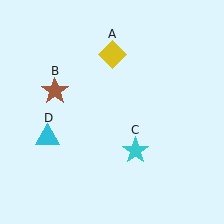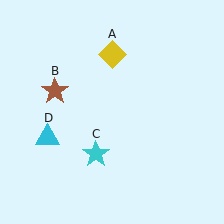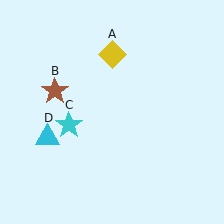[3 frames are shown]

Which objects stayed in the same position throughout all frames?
Yellow diamond (object A) and brown star (object B) and cyan triangle (object D) remained stationary.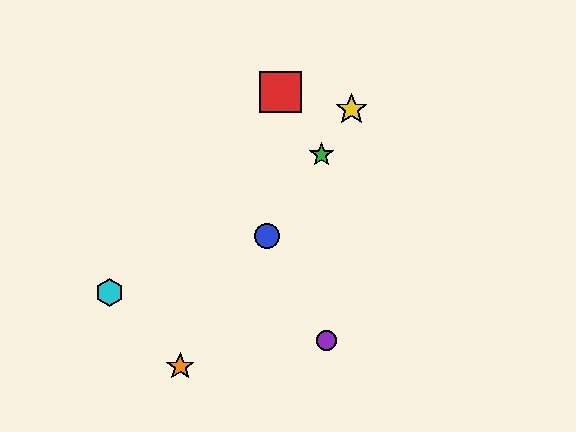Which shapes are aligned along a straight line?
The blue circle, the green star, the yellow star, the orange star are aligned along a straight line.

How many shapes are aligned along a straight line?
4 shapes (the blue circle, the green star, the yellow star, the orange star) are aligned along a straight line.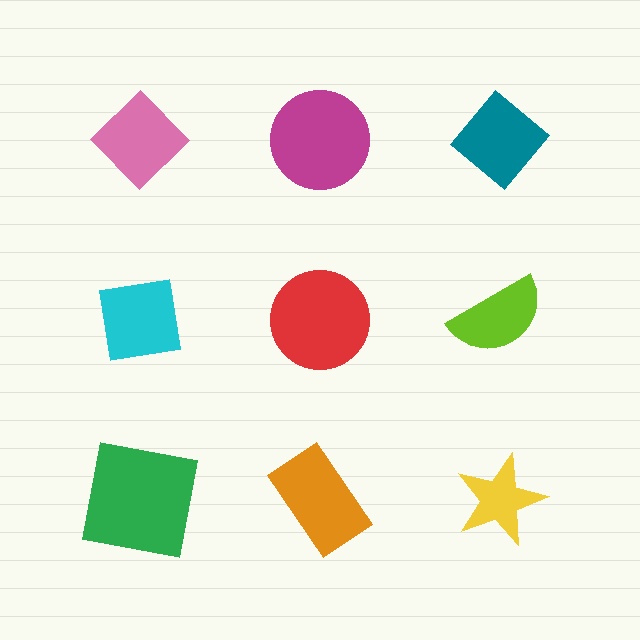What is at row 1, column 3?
A teal diamond.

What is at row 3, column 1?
A green square.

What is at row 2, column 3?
A lime semicircle.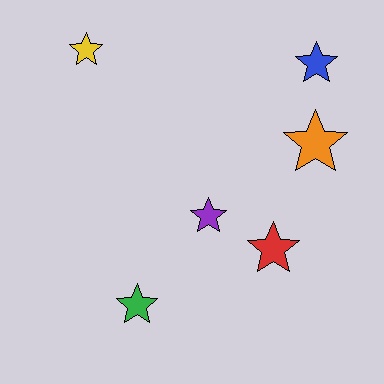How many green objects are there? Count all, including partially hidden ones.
There is 1 green object.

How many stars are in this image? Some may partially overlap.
There are 6 stars.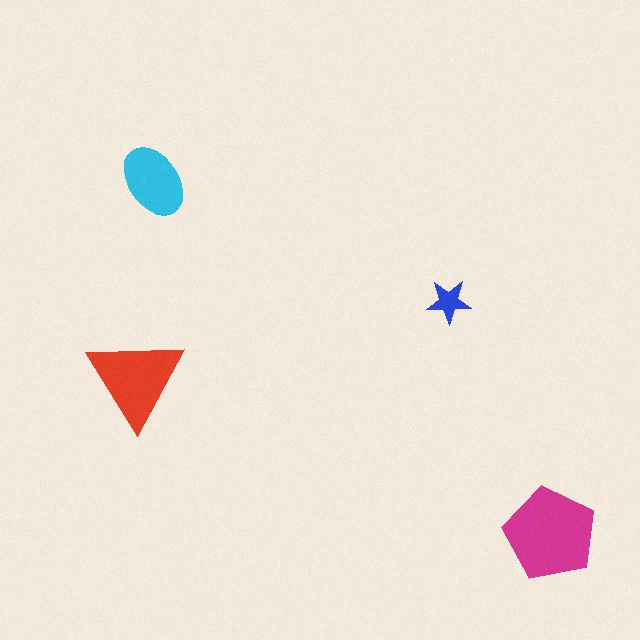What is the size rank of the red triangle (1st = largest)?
2nd.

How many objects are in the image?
There are 4 objects in the image.